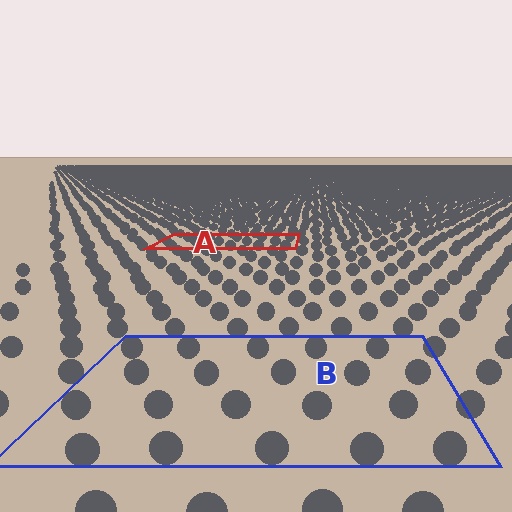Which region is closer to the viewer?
Region B is closer. The texture elements there are larger and more spread out.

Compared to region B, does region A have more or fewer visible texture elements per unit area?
Region A has more texture elements per unit area — they are packed more densely because it is farther away.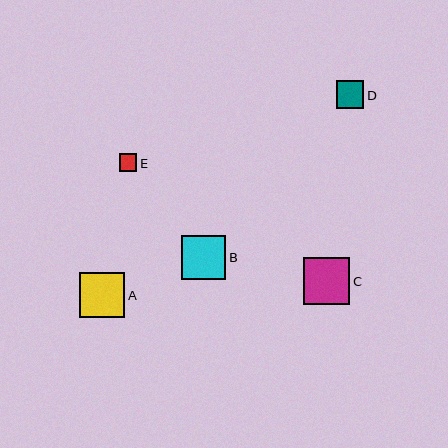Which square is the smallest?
Square E is the smallest with a size of approximately 18 pixels.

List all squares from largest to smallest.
From largest to smallest: C, A, B, D, E.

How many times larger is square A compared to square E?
Square A is approximately 2.5 times the size of square E.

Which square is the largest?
Square C is the largest with a size of approximately 47 pixels.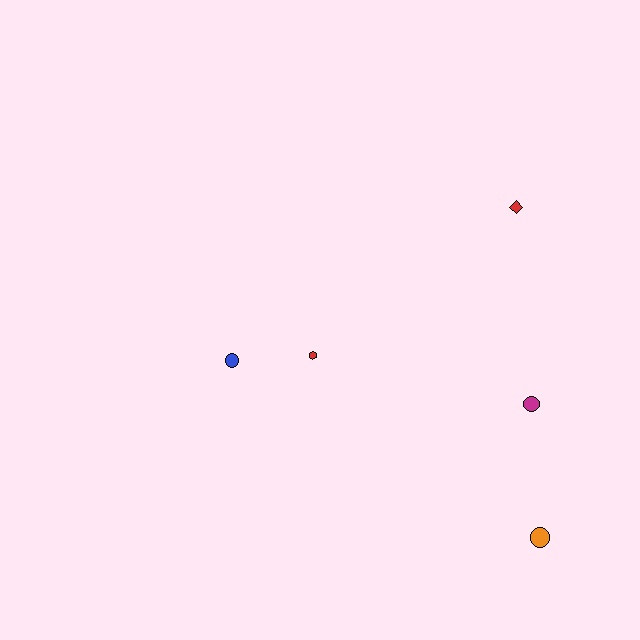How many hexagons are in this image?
There is 1 hexagon.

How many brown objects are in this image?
There are no brown objects.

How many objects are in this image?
There are 5 objects.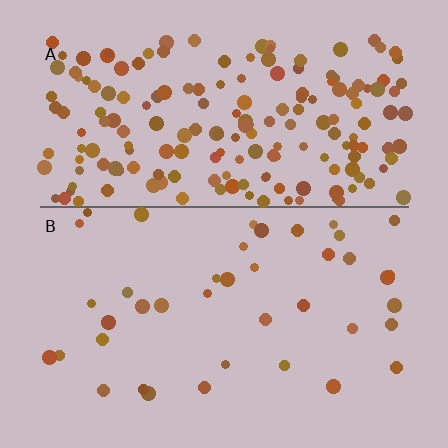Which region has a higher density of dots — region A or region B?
A (the top).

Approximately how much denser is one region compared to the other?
Approximately 4.7× — region A over region B.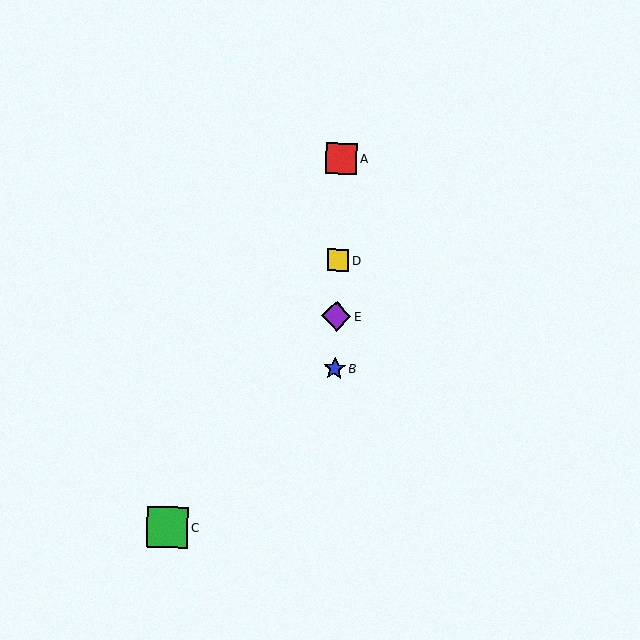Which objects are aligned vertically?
Objects A, B, D, E are aligned vertically.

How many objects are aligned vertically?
4 objects (A, B, D, E) are aligned vertically.